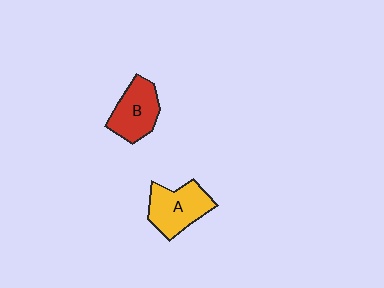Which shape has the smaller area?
Shape B (red).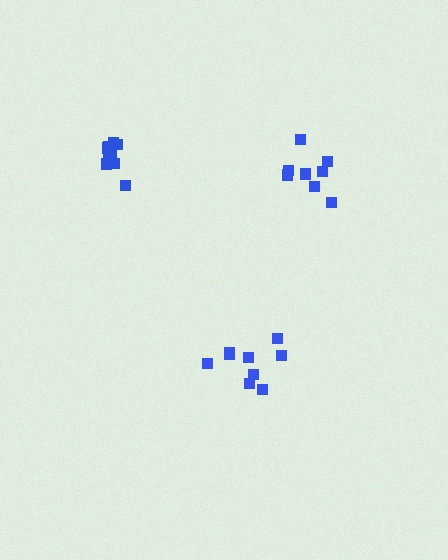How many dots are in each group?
Group 1: 9 dots, Group 2: 8 dots, Group 3: 9 dots (26 total).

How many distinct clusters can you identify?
There are 3 distinct clusters.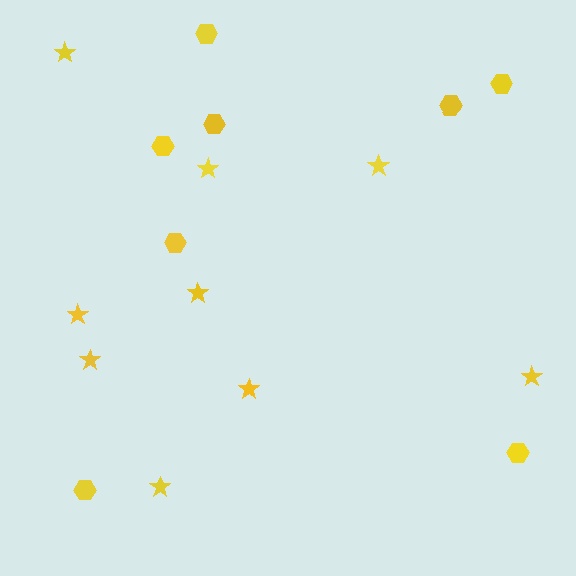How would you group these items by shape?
There are 2 groups: one group of hexagons (8) and one group of stars (9).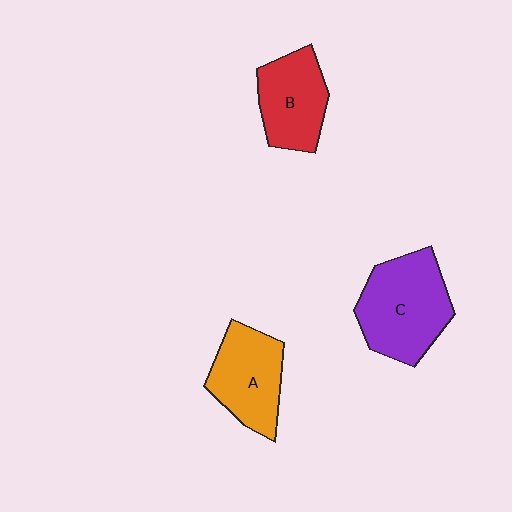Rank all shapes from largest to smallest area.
From largest to smallest: C (purple), A (orange), B (red).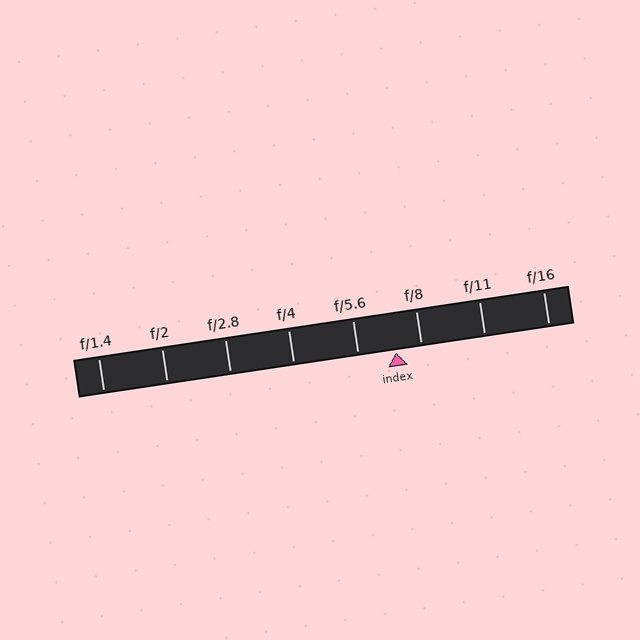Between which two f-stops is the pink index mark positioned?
The index mark is between f/5.6 and f/8.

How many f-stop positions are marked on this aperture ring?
There are 8 f-stop positions marked.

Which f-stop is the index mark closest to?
The index mark is closest to f/8.